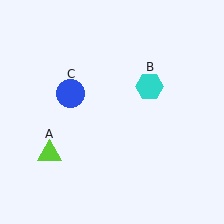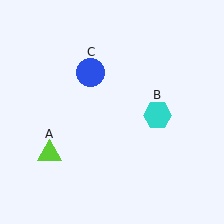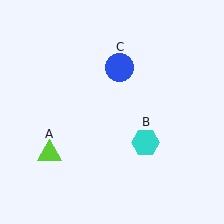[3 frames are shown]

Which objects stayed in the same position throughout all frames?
Lime triangle (object A) remained stationary.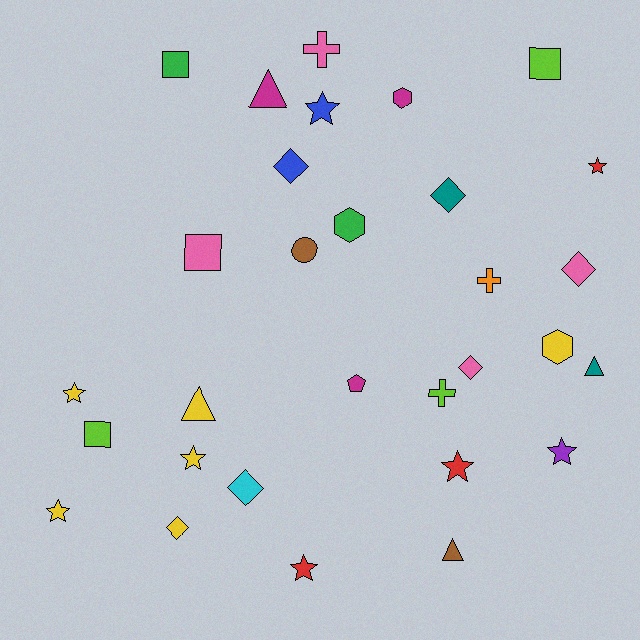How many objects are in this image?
There are 30 objects.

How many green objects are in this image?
There are 2 green objects.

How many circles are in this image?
There is 1 circle.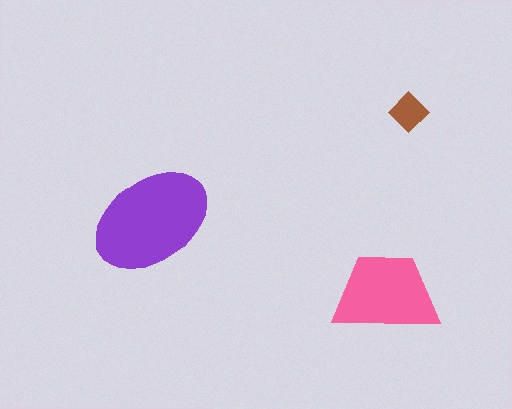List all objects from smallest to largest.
The brown diamond, the pink trapezoid, the purple ellipse.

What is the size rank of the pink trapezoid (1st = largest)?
2nd.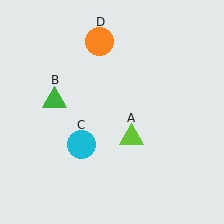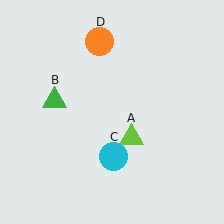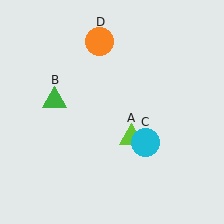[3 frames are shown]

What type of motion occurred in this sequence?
The cyan circle (object C) rotated counterclockwise around the center of the scene.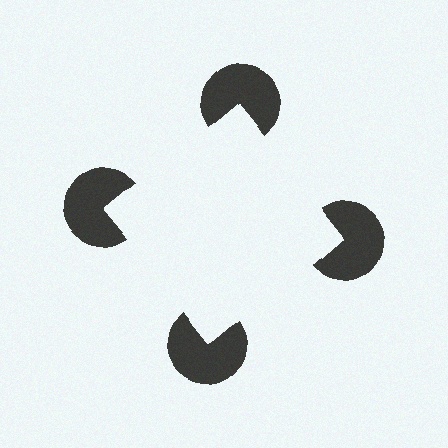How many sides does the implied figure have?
4 sides.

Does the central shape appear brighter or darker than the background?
It typically appears slightly brighter than the background, even though no actual brightness change is drawn.